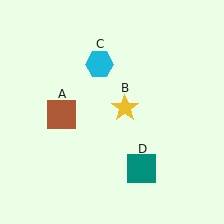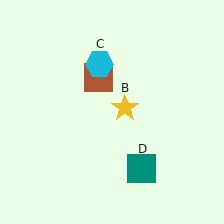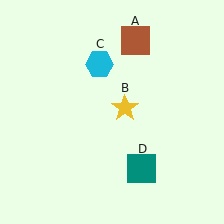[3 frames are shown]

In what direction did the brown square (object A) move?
The brown square (object A) moved up and to the right.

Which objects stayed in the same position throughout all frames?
Yellow star (object B) and cyan hexagon (object C) and teal square (object D) remained stationary.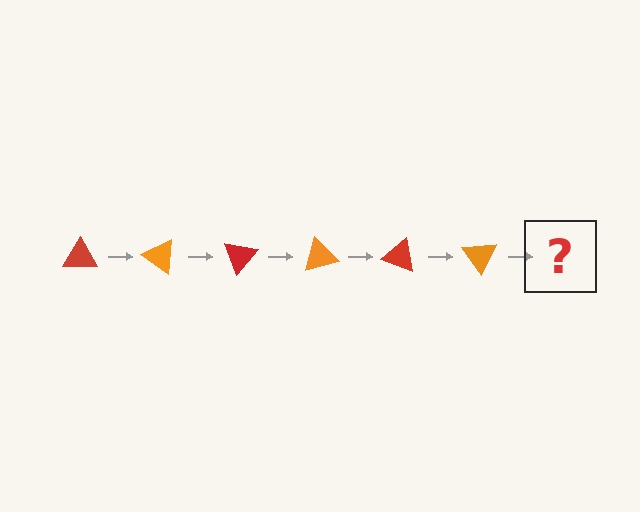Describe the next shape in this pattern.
It should be a red triangle, rotated 210 degrees from the start.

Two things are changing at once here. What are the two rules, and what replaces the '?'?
The two rules are that it rotates 35 degrees each step and the color cycles through red and orange. The '?' should be a red triangle, rotated 210 degrees from the start.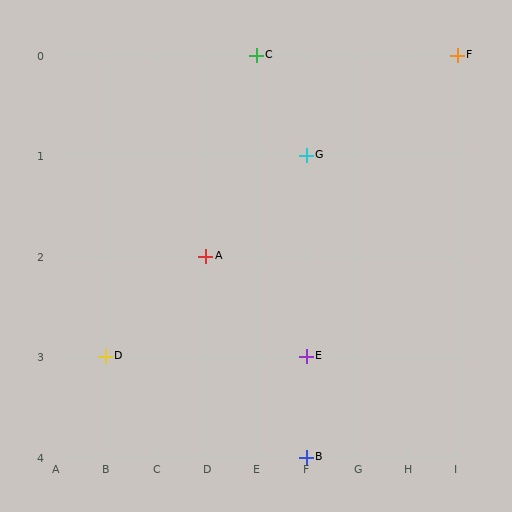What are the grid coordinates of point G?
Point G is at grid coordinates (F, 1).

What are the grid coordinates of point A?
Point A is at grid coordinates (D, 2).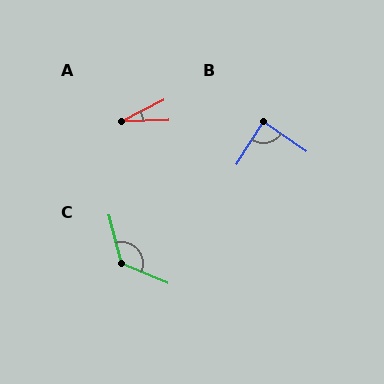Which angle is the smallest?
A, at approximately 26 degrees.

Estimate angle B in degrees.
Approximately 88 degrees.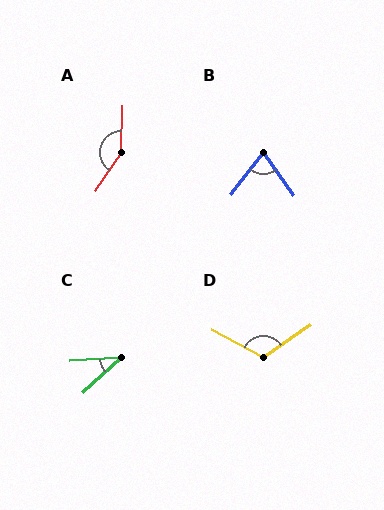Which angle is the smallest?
C, at approximately 39 degrees.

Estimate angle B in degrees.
Approximately 73 degrees.